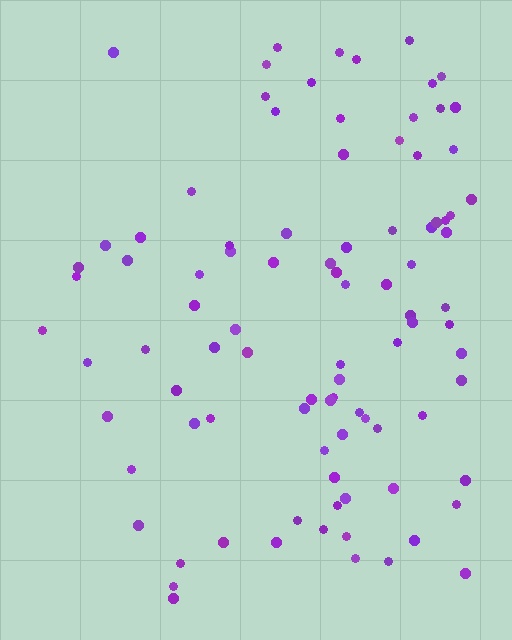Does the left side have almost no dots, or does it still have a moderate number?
Still a moderate number, just noticeably fewer than the right.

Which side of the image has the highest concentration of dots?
The right.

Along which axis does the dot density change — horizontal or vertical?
Horizontal.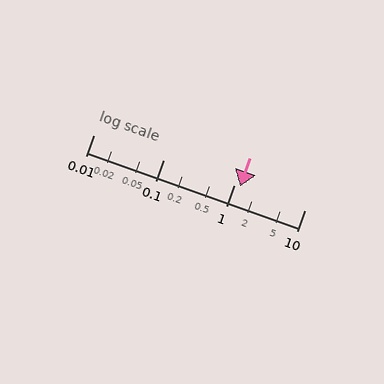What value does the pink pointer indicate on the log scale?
The pointer indicates approximately 1.2.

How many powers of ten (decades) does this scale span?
The scale spans 3 decades, from 0.01 to 10.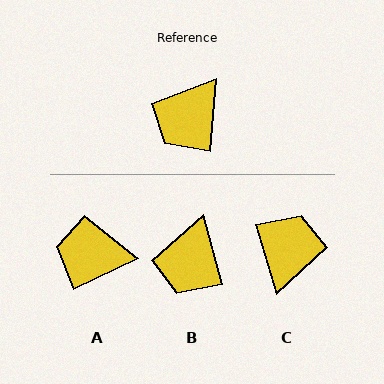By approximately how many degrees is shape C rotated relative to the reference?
Approximately 159 degrees clockwise.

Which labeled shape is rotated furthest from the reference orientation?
C, about 159 degrees away.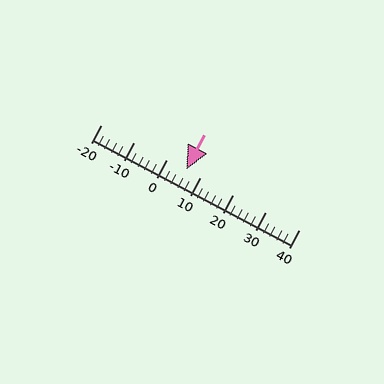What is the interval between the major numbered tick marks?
The major tick marks are spaced 10 units apart.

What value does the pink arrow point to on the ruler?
The pink arrow points to approximately 6.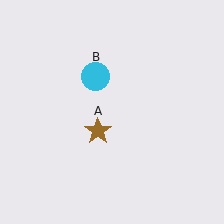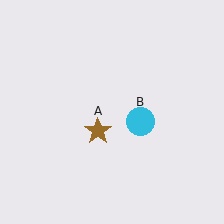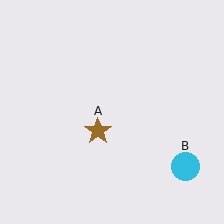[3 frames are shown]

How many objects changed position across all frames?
1 object changed position: cyan circle (object B).